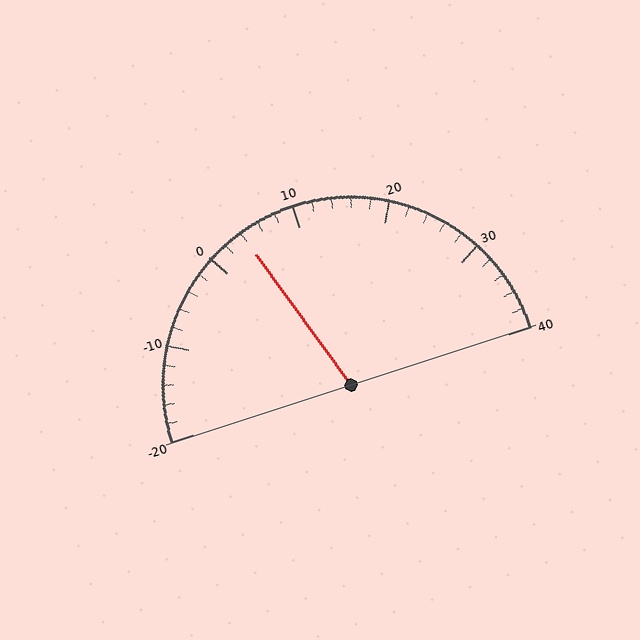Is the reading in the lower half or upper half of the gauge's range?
The reading is in the lower half of the range (-20 to 40).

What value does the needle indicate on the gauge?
The needle indicates approximately 4.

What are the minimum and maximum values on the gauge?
The gauge ranges from -20 to 40.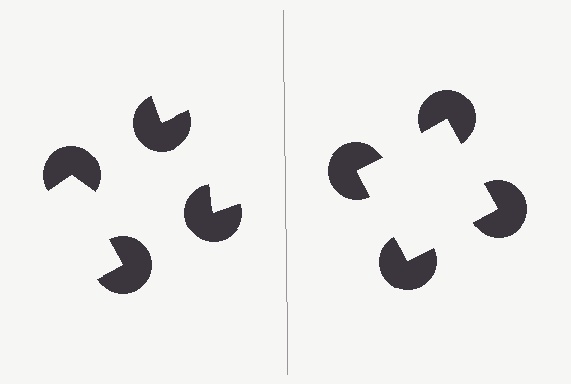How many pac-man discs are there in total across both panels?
8 — 4 on each side.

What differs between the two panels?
The pac-man discs are positioned identically on both sides; only the wedge orientations differ. On the right they align to a square; on the left they are misaligned.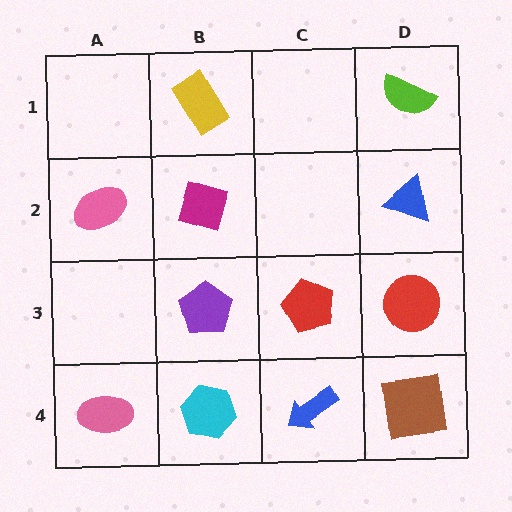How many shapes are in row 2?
3 shapes.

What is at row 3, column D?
A red circle.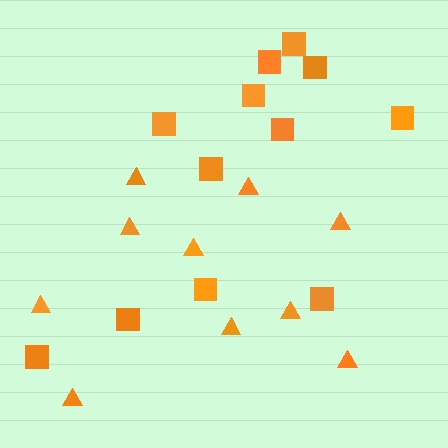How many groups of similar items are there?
There are 2 groups: one group of triangles (10) and one group of squares (12).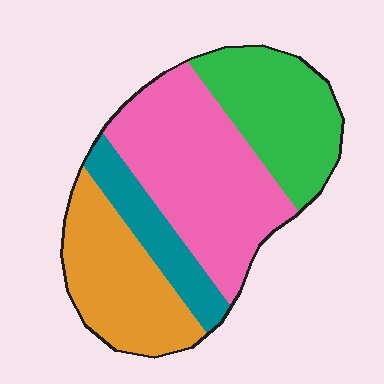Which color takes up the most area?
Pink, at roughly 40%.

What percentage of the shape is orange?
Orange takes up about one quarter (1/4) of the shape.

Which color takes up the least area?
Teal, at roughly 15%.